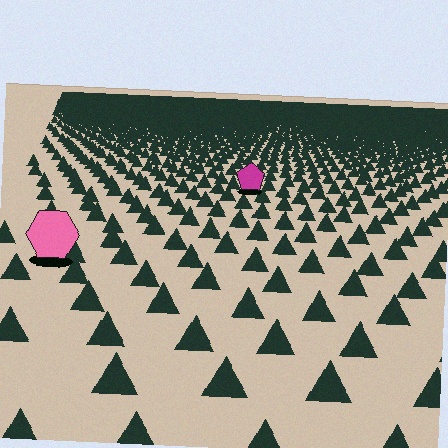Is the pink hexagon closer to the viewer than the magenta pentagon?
Yes. The pink hexagon is closer — you can tell from the texture gradient: the ground texture is coarser near it.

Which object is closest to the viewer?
The pink hexagon is closest. The texture marks near it are larger and more spread out.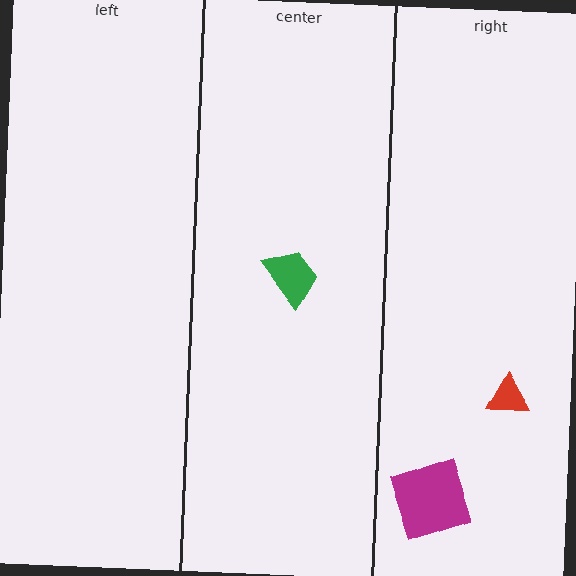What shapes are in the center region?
The green trapezoid.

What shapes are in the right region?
The magenta square, the red triangle.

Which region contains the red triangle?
The right region.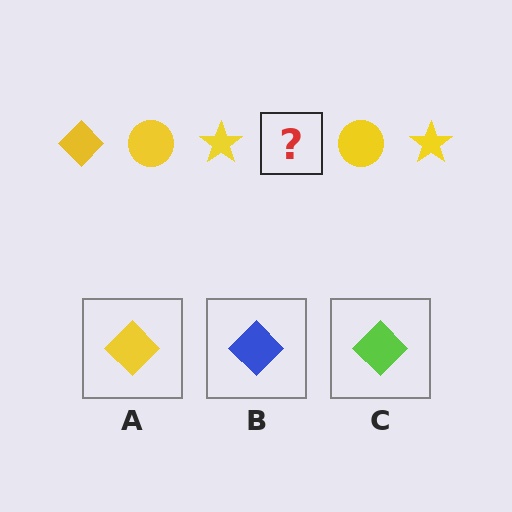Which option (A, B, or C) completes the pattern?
A.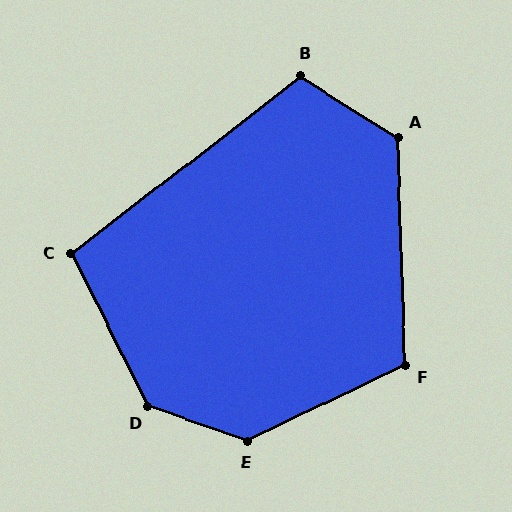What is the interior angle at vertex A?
Approximately 124 degrees (obtuse).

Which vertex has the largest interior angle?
D, at approximately 136 degrees.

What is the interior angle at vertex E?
Approximately 135 degrees (obtuse).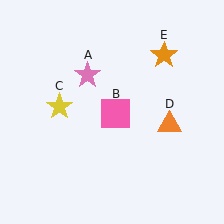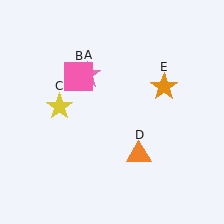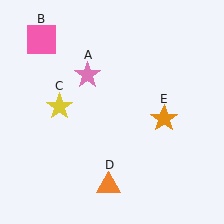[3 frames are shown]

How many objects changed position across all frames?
3 objects changed position: pink square (object B), orange triangle (object D), orange star (object E).